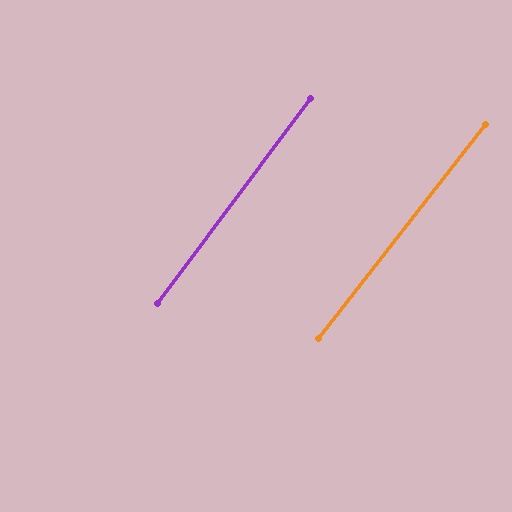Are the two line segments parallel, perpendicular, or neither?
Parallel — their directions differ by only 1.3°.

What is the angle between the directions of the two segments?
Approximately 1 degree.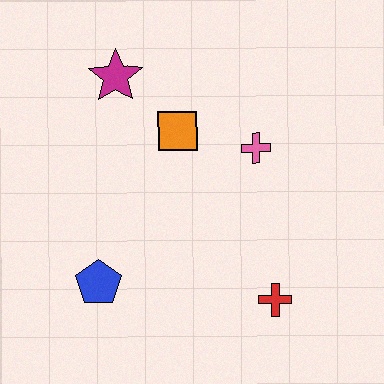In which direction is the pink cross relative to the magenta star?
The pink cross is to the right of the magenta star.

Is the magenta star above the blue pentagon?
Yes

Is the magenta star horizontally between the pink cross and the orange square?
No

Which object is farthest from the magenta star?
The red cross is farthest from the magenta star.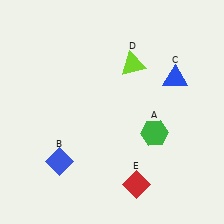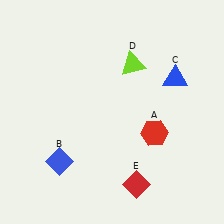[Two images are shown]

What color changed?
The hexagon (A) changed from green in Image 1 to red in Image 2.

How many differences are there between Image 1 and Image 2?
There is 1 difference between the two images.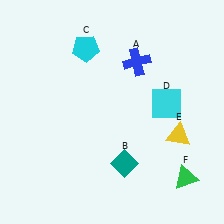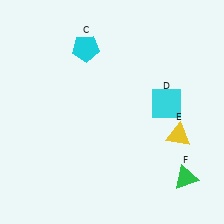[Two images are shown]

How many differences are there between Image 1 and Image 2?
There are 2 differences between the two images.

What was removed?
The blue cross (A), the teal diamond (B) were removed in Image 2.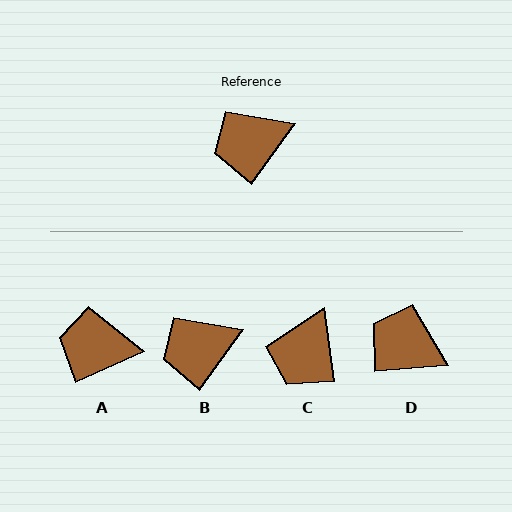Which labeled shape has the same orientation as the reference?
B.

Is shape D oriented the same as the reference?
No, it is off by about 49 degrees.